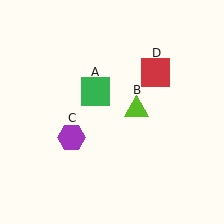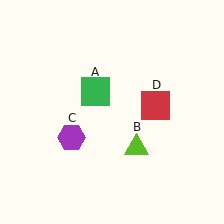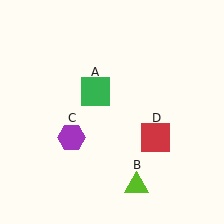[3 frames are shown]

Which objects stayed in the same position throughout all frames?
Green square (object A) and purple hexagon (object C) remained stationary.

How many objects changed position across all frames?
2 objects changed position: lime triangle (object B), red square (object D).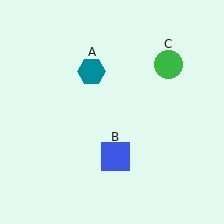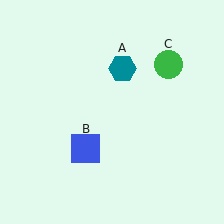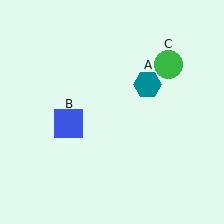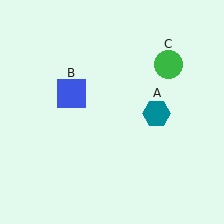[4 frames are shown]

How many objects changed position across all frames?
2 objects changed position: teal hexagon (object A), blue square (object B).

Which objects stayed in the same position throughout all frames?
Green circle (object C) remained stationary.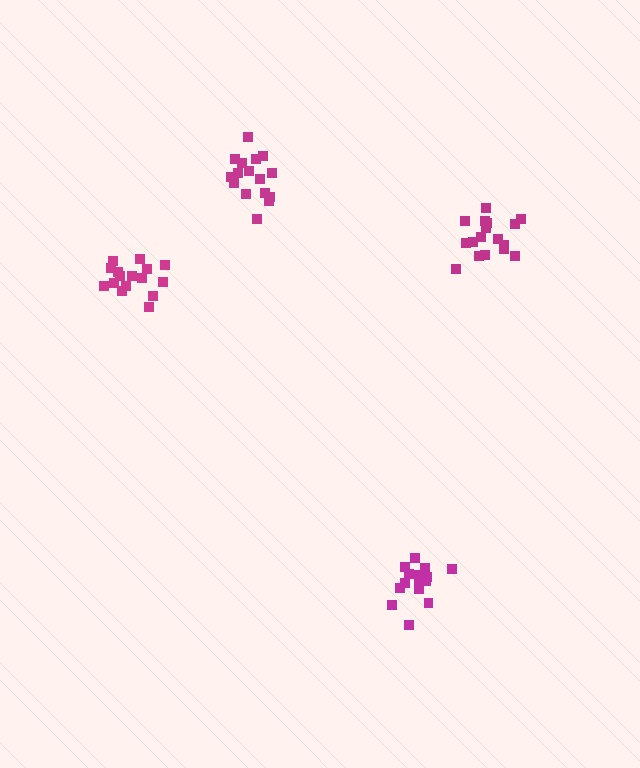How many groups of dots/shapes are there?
There are 4 groups.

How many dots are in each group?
Group 1: 16 dots, Group 2: 17 dots, Group 3: 16 dots, Group 4: 15 dots (64 total).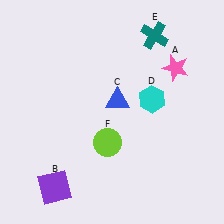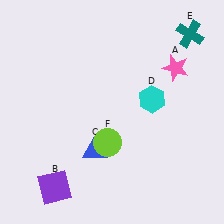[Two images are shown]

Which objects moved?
The objects that moved are: the blue triangle (C), the teal cross (E).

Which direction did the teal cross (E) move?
The teal cross (E) moved right.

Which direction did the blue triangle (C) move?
The blue triangle (C) moved down.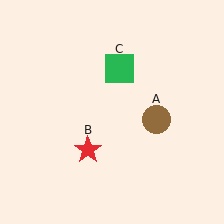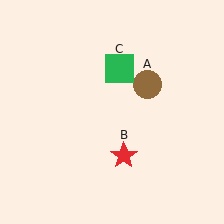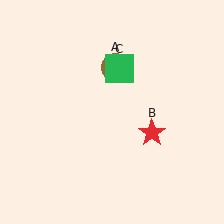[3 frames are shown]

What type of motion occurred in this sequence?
The brown circle (object A), red star (object B) rotated counterclockwise around the center of the scene.